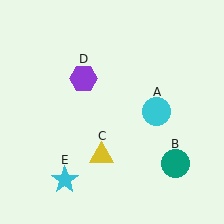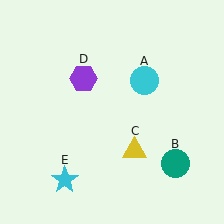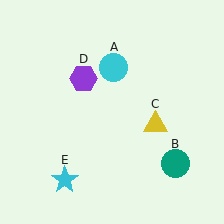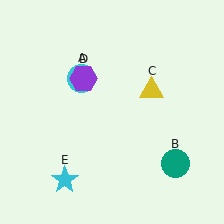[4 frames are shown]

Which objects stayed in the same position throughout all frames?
Teal circle (object B) and purple hexagon (object D) and cyan star (object E) remained stationary.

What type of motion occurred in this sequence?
The cyan circle (object A), yellow triangle (object C) rotated counterclockwise around the center of the scene.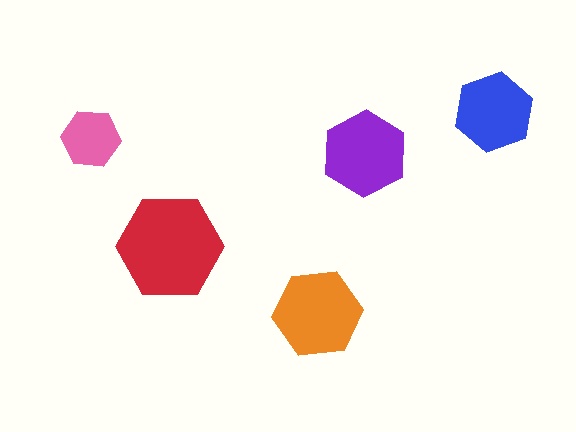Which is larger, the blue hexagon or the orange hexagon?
The orange one.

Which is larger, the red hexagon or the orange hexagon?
The red one.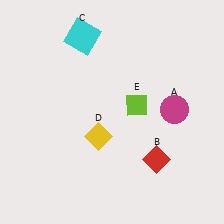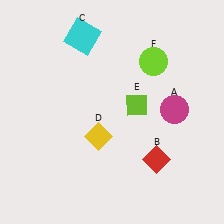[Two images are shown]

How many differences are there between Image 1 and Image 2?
There is 1 difference between the two images.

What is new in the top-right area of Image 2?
A lime circle (F) was added in the top-right area of Image 2.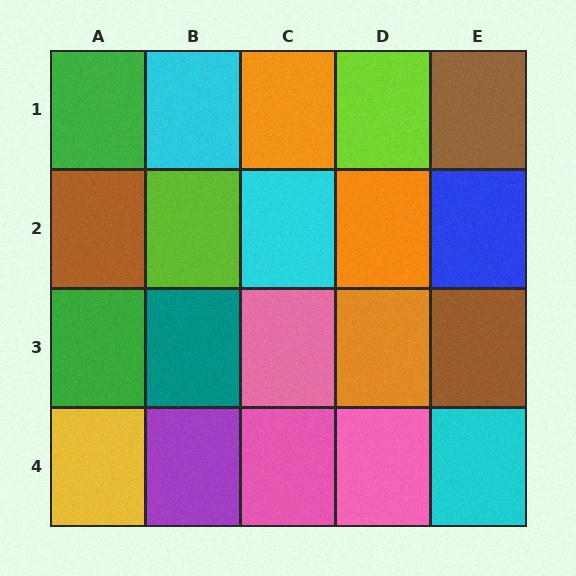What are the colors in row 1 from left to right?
Green, cyan, orange, lime, brown.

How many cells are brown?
3 cells are brown.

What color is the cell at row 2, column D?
Orange.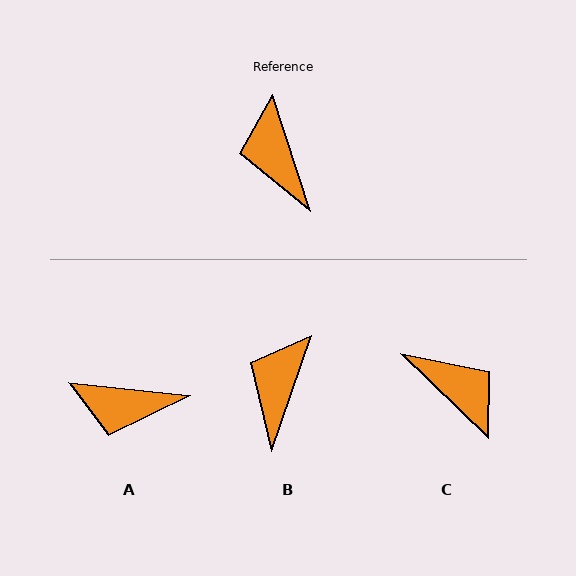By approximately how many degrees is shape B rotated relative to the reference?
Approximately 37 degrees clockwise.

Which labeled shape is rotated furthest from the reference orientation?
C, about 152 degrees away.